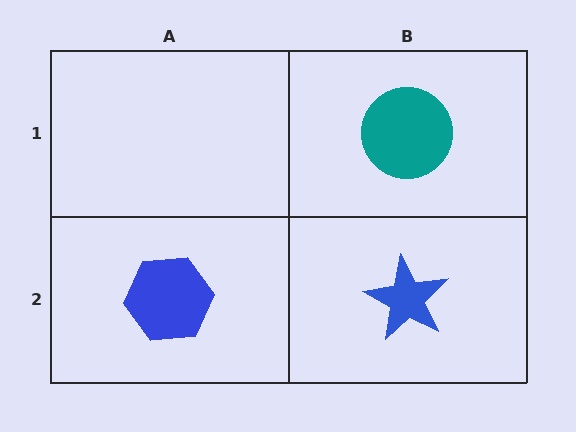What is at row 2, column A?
A blue hexagon.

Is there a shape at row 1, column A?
No, that cell is empty.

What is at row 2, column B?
A blue star.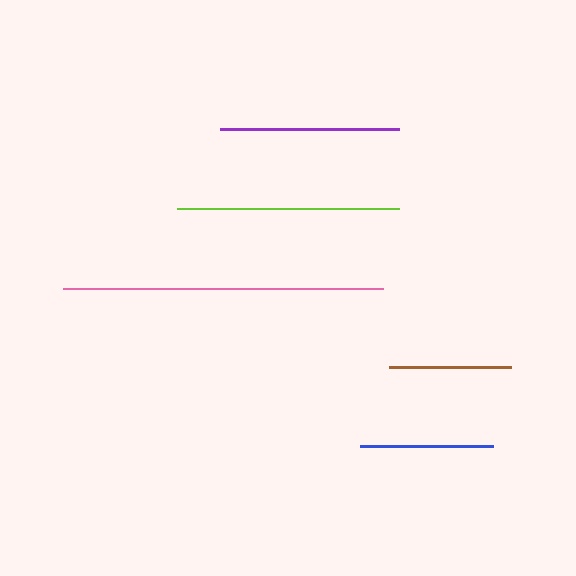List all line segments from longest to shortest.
From longest to shortest: pink, lime, purple, blue, brown.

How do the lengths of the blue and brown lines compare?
The blue and brown lines are approximately the same length.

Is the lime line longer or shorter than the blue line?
The lime line is longer than the blue line.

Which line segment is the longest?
The pink line is the longest at approximately 321 pixels.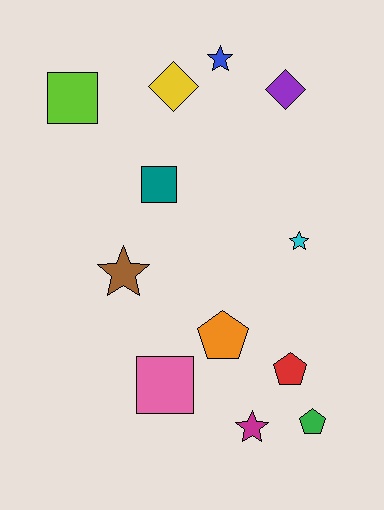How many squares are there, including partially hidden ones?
There are 3 squares.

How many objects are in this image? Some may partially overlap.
There are 12 objects.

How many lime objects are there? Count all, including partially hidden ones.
There is 1 lime object.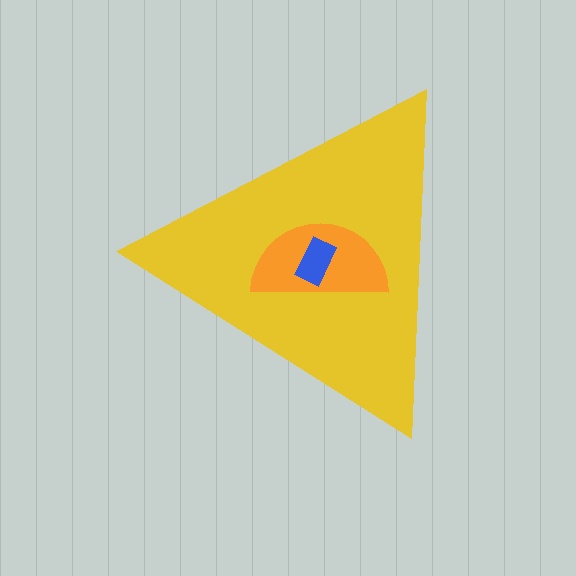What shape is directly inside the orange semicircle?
The blue rectangle.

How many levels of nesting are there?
3.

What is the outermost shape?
The yellow triangle.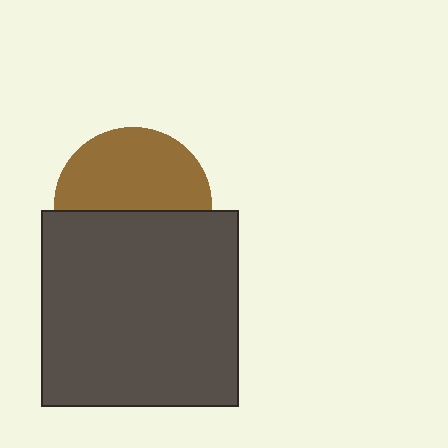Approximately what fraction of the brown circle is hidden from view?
Roughly 47% of the brown circle is hidden behind the dark gray square.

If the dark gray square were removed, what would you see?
You would see the complete brown circle.